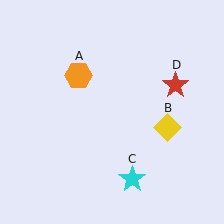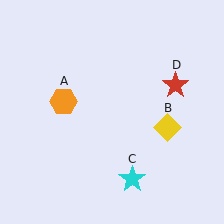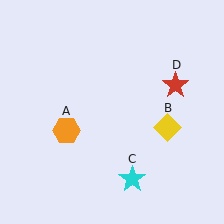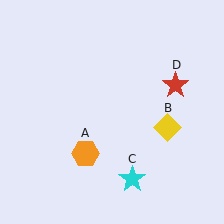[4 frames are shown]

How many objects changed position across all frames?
1 object changed position: orange hexagon (object A).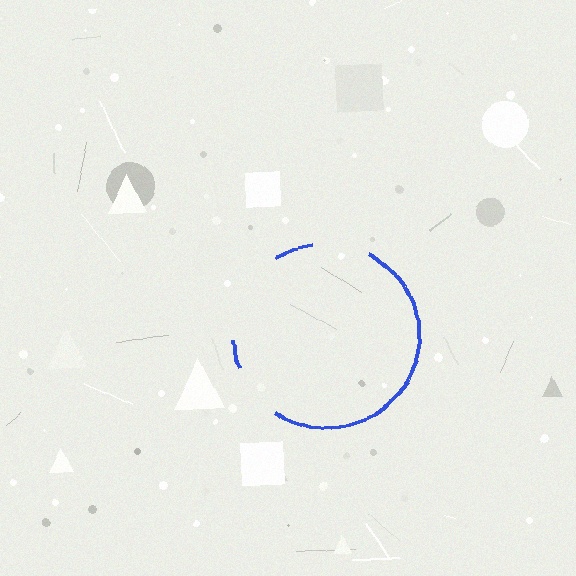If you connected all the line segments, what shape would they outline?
They would outline a circle.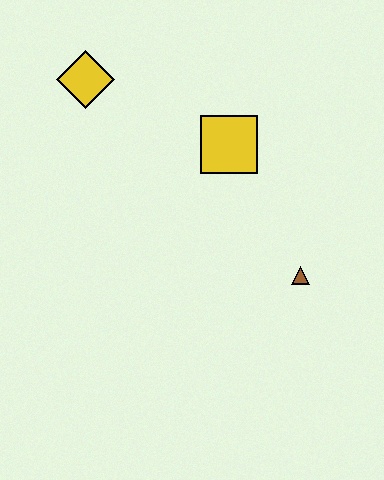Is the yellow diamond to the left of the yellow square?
Yes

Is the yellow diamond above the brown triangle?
Yes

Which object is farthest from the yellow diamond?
The brown triangle is farthest from the yellow diamond.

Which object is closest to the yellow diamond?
The yellow square is closest to the yellow diamond.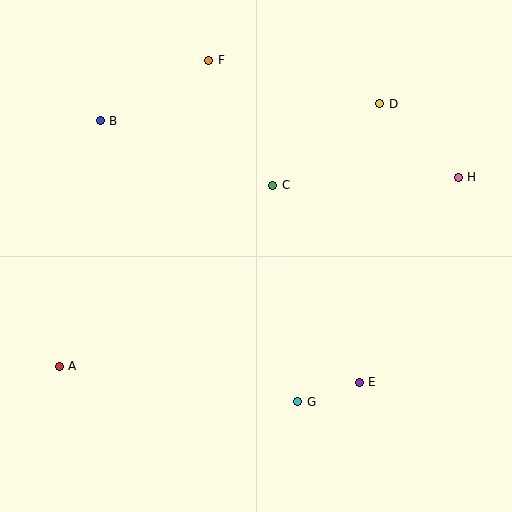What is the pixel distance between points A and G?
The distance between A and G is 241 pixels.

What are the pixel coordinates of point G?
Point G is at (298, 402).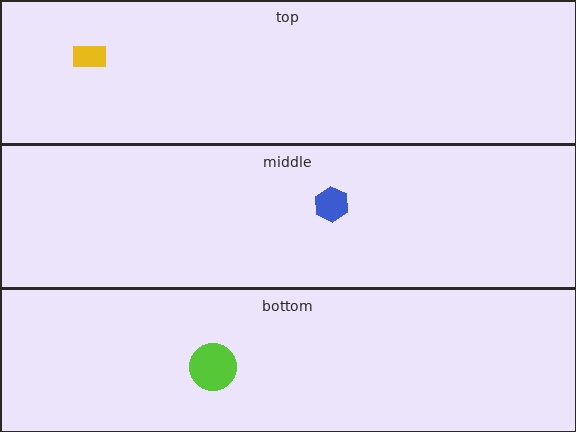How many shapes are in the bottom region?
1.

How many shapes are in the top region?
1.